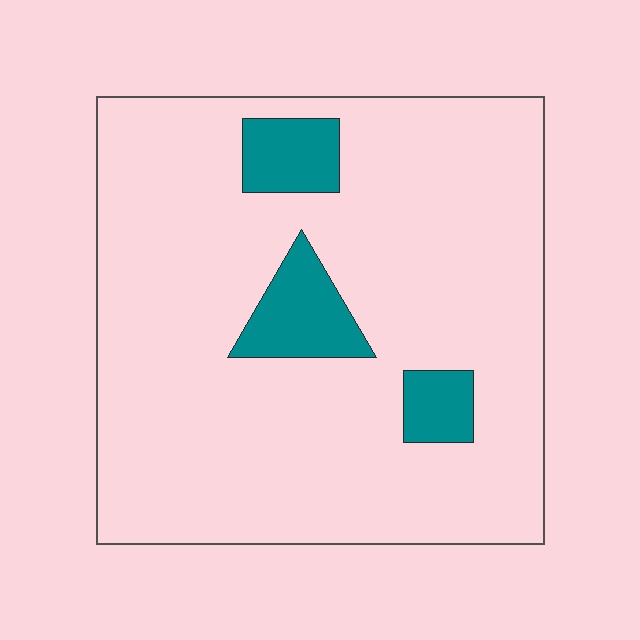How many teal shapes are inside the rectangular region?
3.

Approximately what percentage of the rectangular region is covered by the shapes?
Approximately 10%.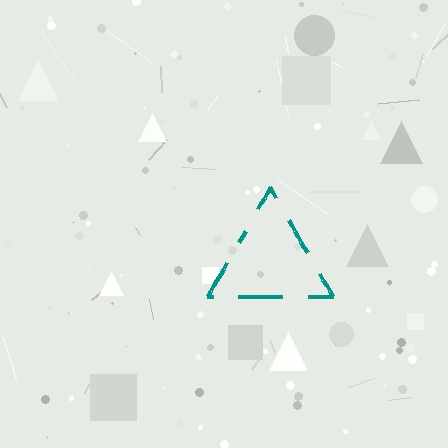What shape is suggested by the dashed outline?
The dashed outline suggests a triangle.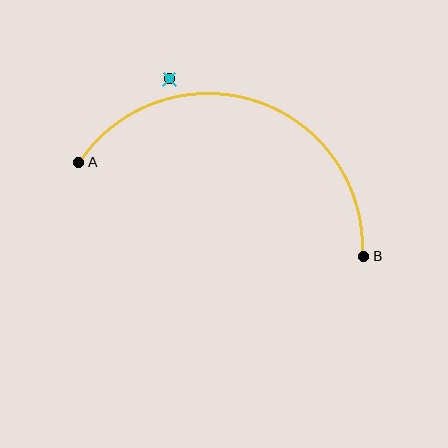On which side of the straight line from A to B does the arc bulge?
The arc bulges above the straight line connecting A and B.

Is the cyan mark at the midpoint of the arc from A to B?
No — the cyan mark does not lie on the arc at all. It sits slightly outside the curve.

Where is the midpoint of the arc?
The arc midpoint is the point on the curve farthest from the straight line joining A and B. It sits above that line.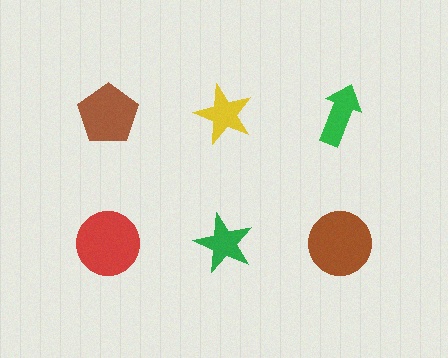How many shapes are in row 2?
3 shapes.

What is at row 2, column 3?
A brown circle.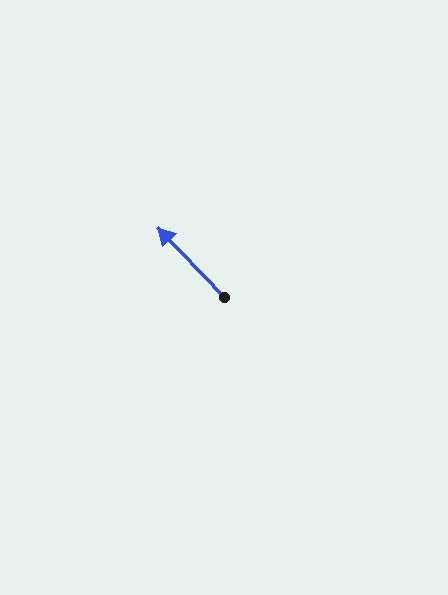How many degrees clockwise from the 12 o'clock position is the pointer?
Approximately 317 degrees.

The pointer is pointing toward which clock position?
Roughly 11 o'clock.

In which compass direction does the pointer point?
Northwest.